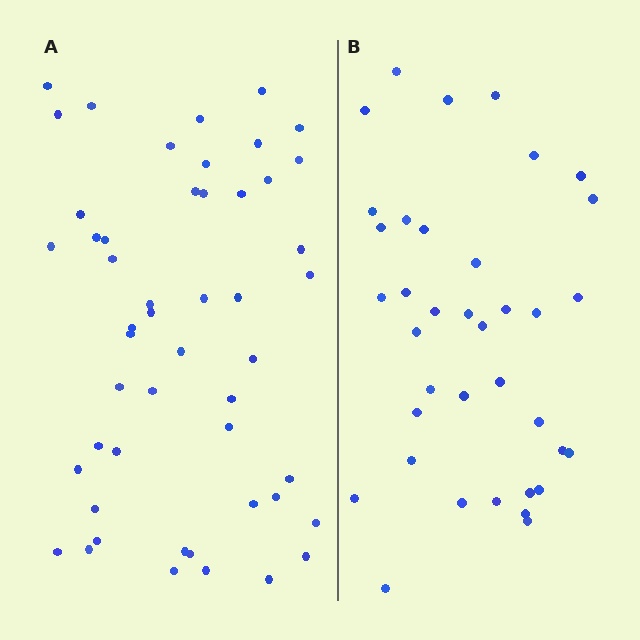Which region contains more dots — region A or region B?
Region A (the left region) has more dots.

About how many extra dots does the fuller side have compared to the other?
Region A has approximately 15 more dots than region B.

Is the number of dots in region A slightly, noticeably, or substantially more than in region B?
Region A has noticeably more, but not dramatically so. The ratio is roughly 1.4 to 1.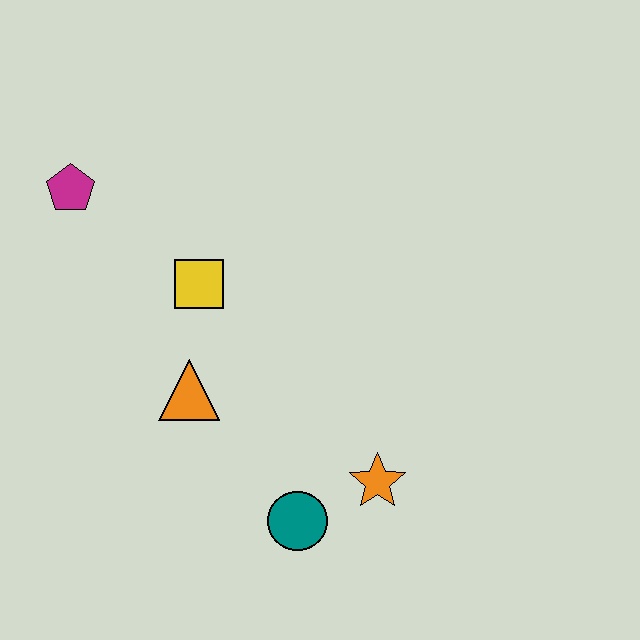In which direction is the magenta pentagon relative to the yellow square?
The magenta pentagon is to the left of the yellow square.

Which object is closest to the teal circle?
The orange star is closest to the teal circle.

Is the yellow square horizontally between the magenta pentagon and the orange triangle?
No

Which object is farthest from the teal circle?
The magenta pentagon is farthest from the teal circle.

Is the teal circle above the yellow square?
No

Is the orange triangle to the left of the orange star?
Yes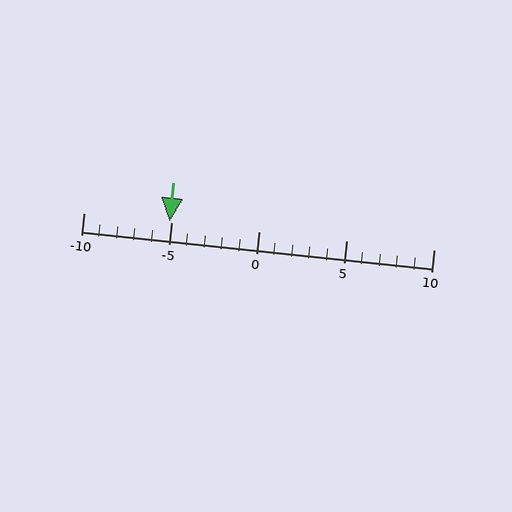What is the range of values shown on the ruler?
The ruler shows values from -10 to 10.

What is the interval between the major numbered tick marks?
The major tick marks are spaced 5 units apart.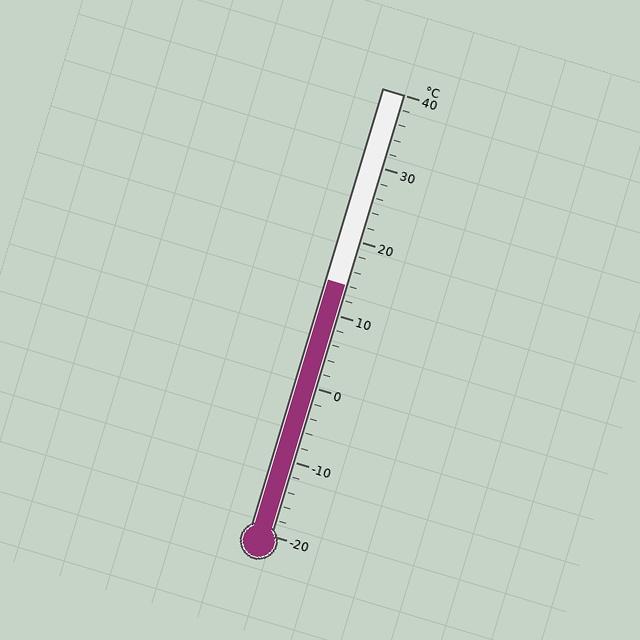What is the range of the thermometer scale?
The thermometer scale ranges from -20°C to 40°C.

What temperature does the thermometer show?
The thermometer shows approximately 14°C.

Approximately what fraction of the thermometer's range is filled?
The thermometer is filled to approximately 55% of its range.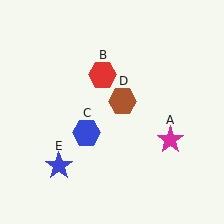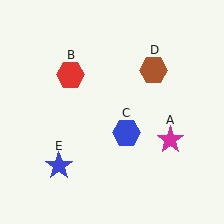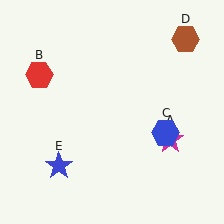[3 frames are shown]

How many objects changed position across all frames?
3 objects changed position: red hexagon (object B), blue hexagon (object C), brown hexagon (object D).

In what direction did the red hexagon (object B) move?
The red hexagon (object B) moved left.